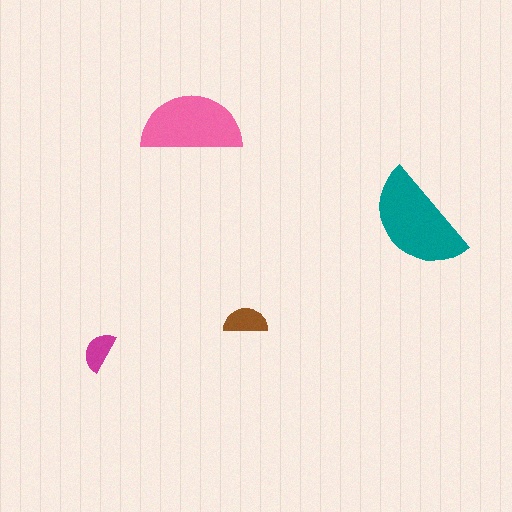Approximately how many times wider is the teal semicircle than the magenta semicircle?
About 2.5 times wider.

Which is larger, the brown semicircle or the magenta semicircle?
The brown one.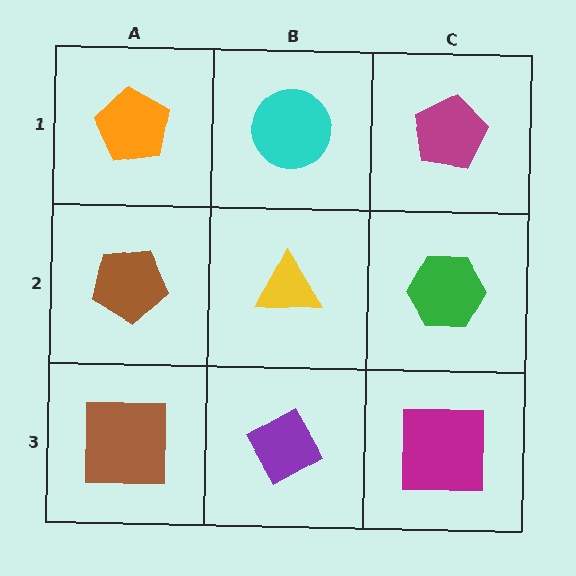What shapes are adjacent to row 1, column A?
A brown pentagon (row 2, column A), a cyan circle (row 1, column B).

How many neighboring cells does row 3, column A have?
2.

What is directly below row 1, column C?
A green hexagon.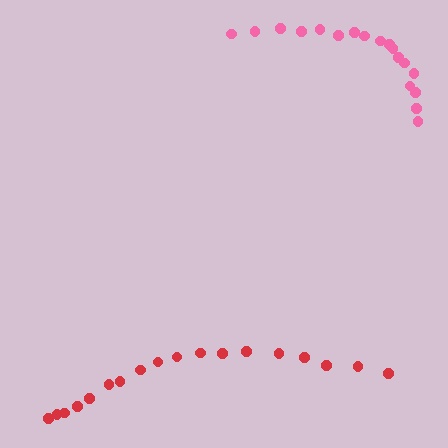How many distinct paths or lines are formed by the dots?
There are 2 distinct paths.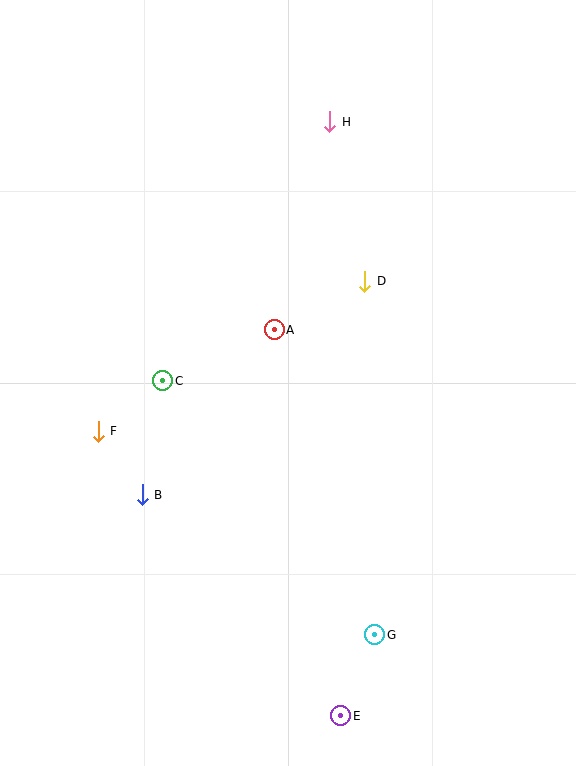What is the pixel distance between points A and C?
The distance between A and C is 123 pixels.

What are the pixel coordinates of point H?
Point H is at (330, 122).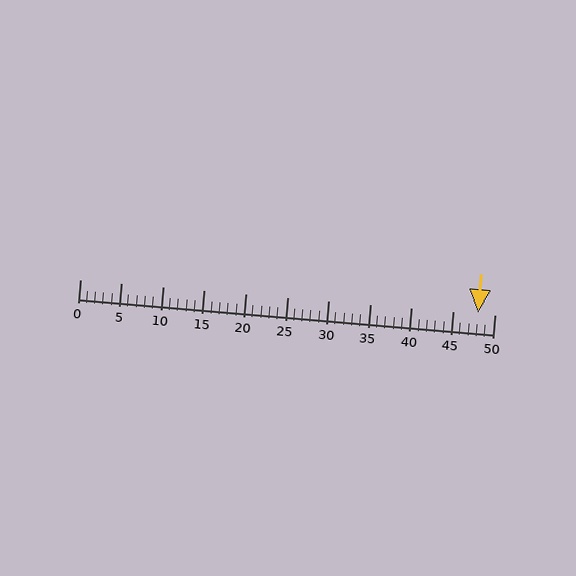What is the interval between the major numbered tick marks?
The major tick marks are spaced 5 units apart.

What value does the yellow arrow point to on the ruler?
The yellow arrow points to approximately 48.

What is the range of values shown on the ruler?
The ruler shows values from 0 to 50.